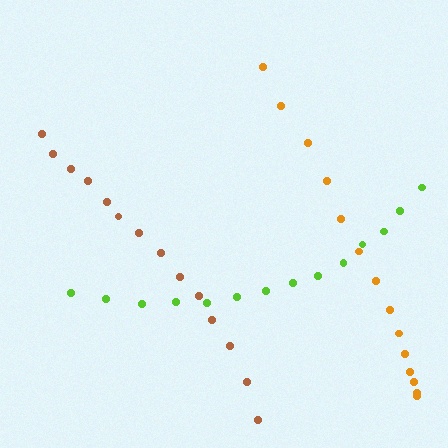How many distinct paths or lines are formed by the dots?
There are 3 distinct paths.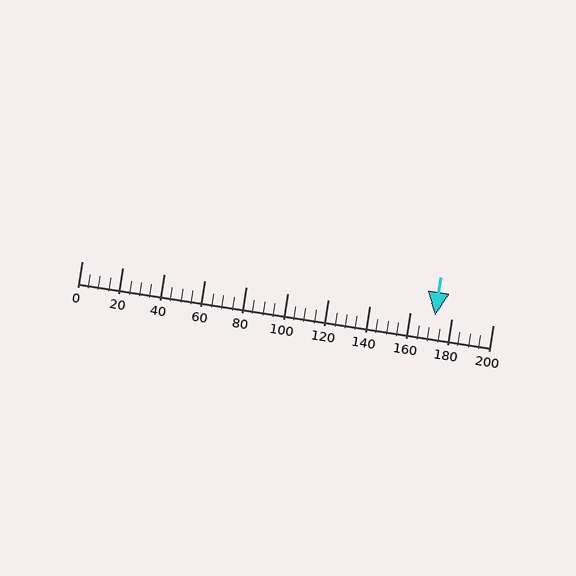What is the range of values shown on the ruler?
The ruler shows values from 0 to 200.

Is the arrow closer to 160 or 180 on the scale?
The arrow is closer to 180.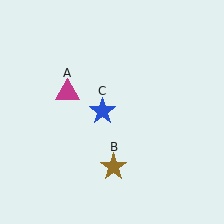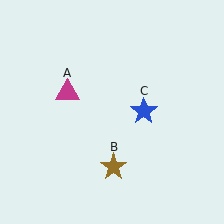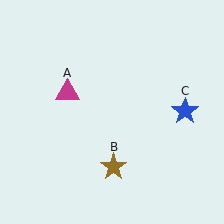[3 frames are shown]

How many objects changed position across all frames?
1 object changed position: blue star (object C).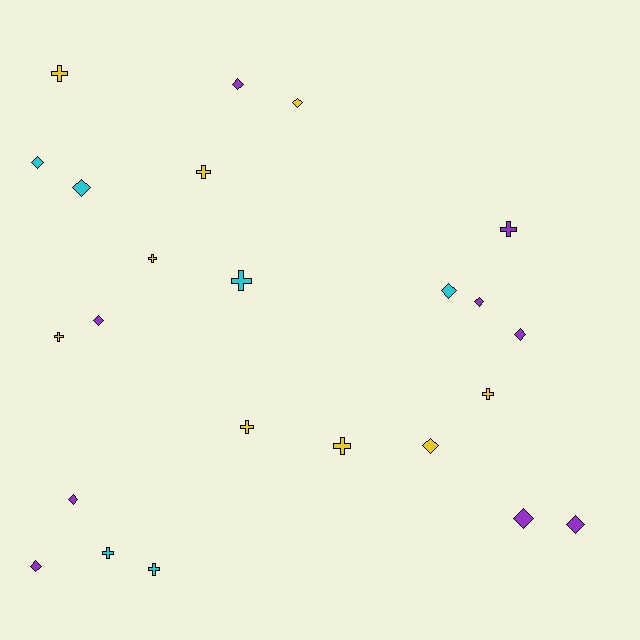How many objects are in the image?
There are 24 objects.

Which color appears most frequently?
Yellow, with 9 objects.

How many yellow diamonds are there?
There are 2 yellow diamonds.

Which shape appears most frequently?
Diamond, with 13 objects.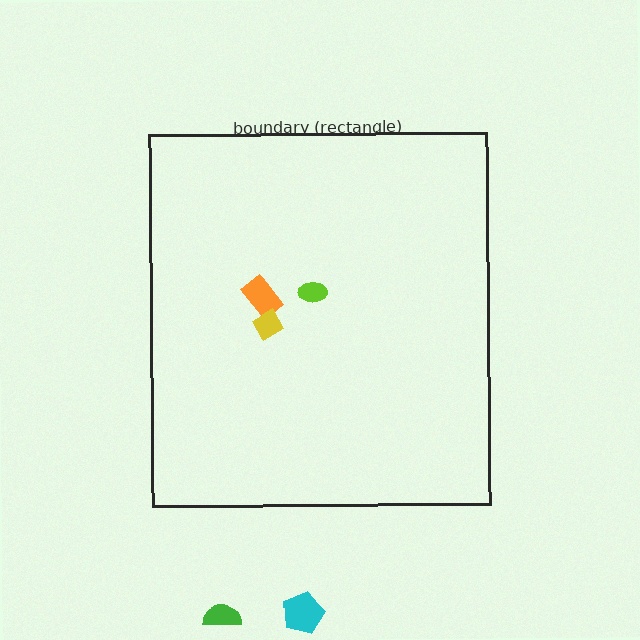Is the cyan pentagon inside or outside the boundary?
Outside.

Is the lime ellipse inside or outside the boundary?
Inside.